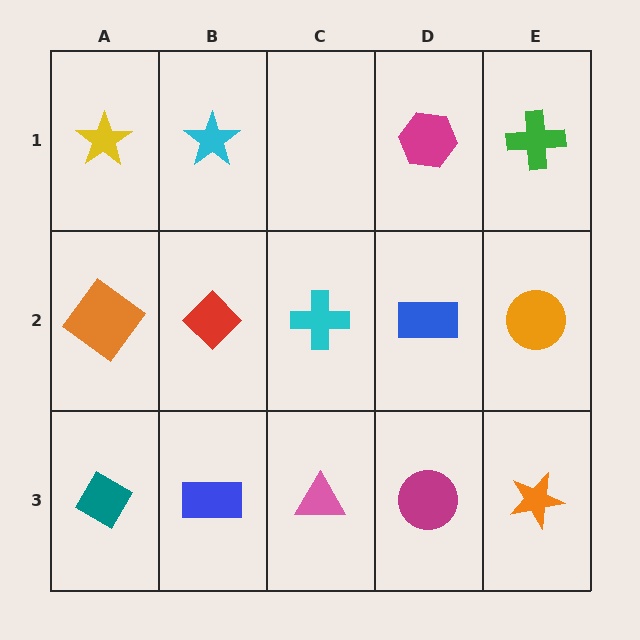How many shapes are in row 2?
5 shapes.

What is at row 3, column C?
A pink triangle.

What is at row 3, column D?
A magenta circle.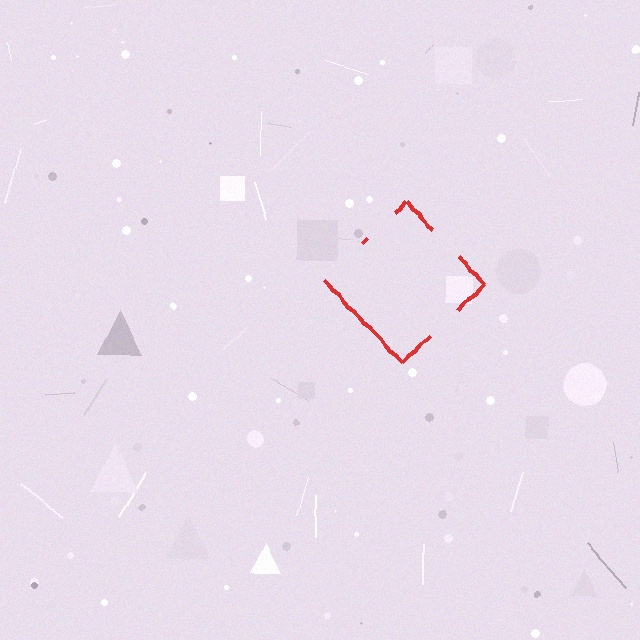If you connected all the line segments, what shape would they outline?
They would outline a diamond.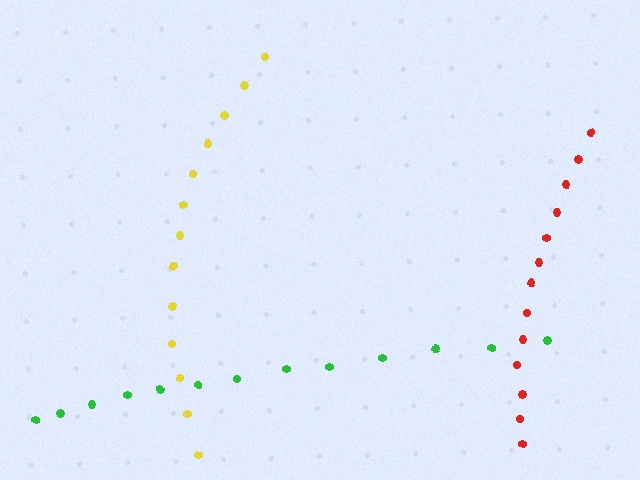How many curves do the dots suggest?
There are 3 distinct paths.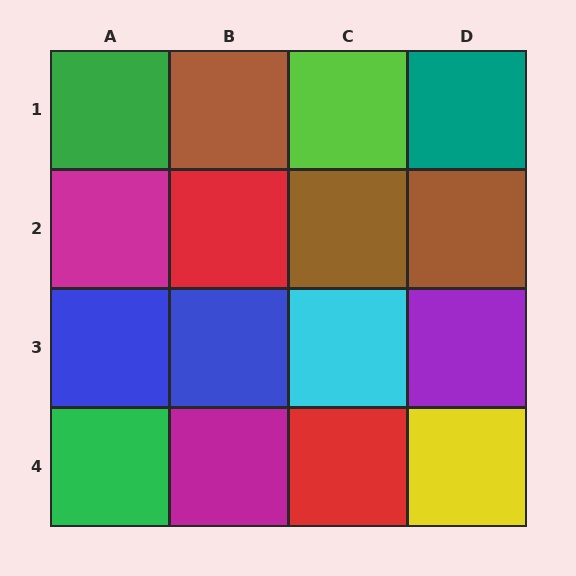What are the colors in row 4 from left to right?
Green, magenta, red, yellow.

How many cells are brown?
3 cells are brown.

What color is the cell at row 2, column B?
Red.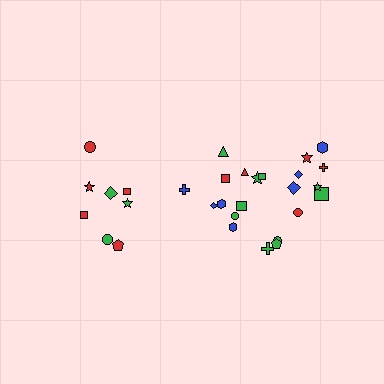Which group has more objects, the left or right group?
The right group.